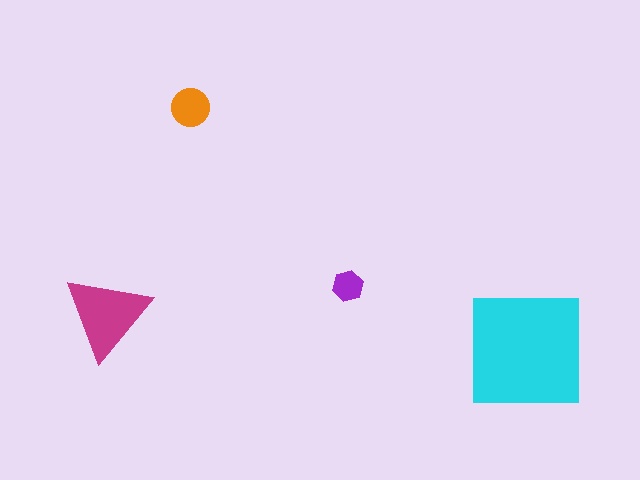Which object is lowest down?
The cyan square is bottommost.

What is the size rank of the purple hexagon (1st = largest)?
4th.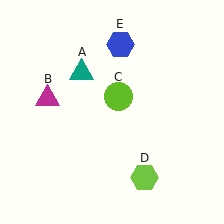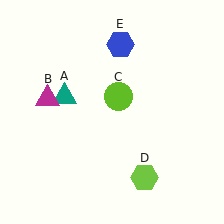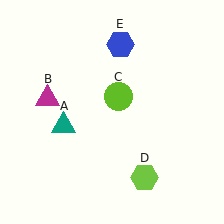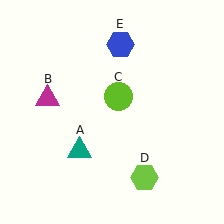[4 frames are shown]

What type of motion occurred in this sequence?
The teal triangle (object A) rotated counterclockwise around the center of the scene.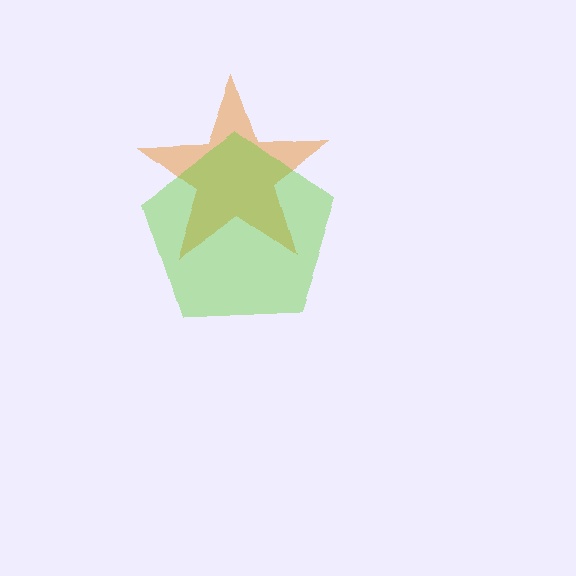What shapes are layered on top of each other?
The layered shapes are: an orange star, a lime pentagon.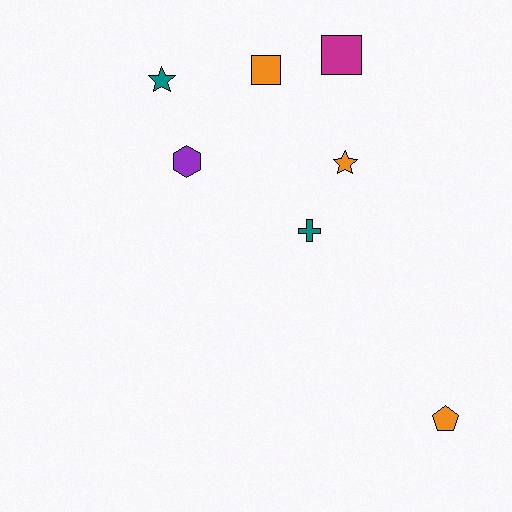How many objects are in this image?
There are 7 objects.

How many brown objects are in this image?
There are no brown objects.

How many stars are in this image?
There are 2 stars.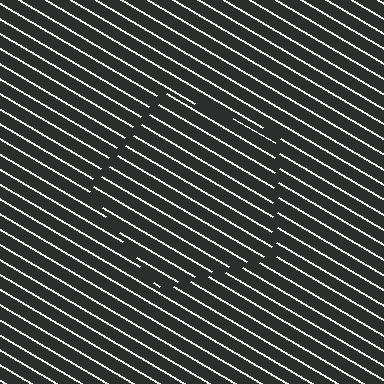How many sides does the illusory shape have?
5 sides — the line-ends trace a pentagon.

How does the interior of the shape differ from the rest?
The interior of the shape contains the same grating, shifted by half a period — the contour is defined by the phase discontinuity where line-ends from the inner and outer gratings abut.